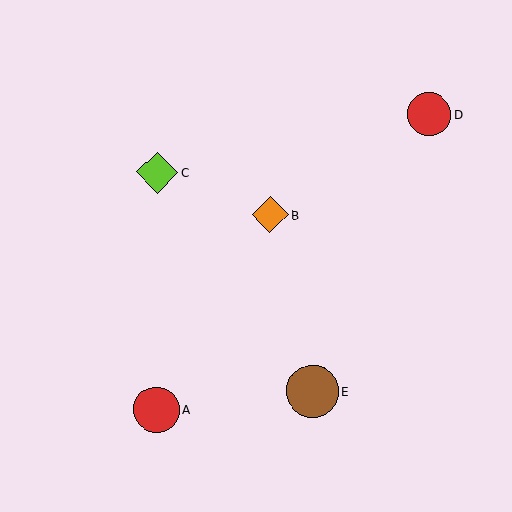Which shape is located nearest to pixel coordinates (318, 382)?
The brown circle (labeled E) at (312, 392) is nearest to that location.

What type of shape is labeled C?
Shape C is a lime diamond.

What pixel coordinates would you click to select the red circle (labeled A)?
Click at (156, 410) to select the red circle A.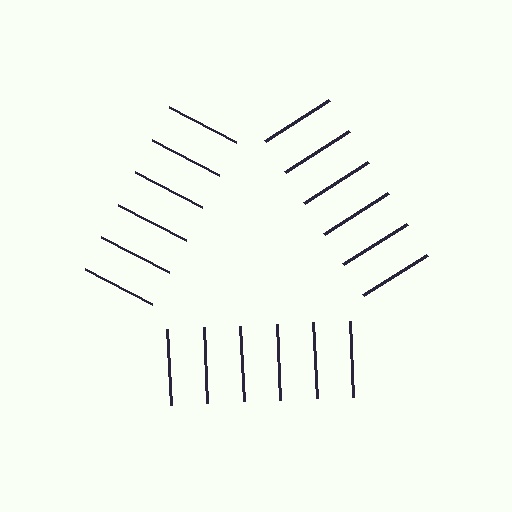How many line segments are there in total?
18 — 6 along each of the 3 edges.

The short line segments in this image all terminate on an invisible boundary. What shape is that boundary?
An illusory triangle — the line segments terminate on its edges but no continuous stroke is drawn.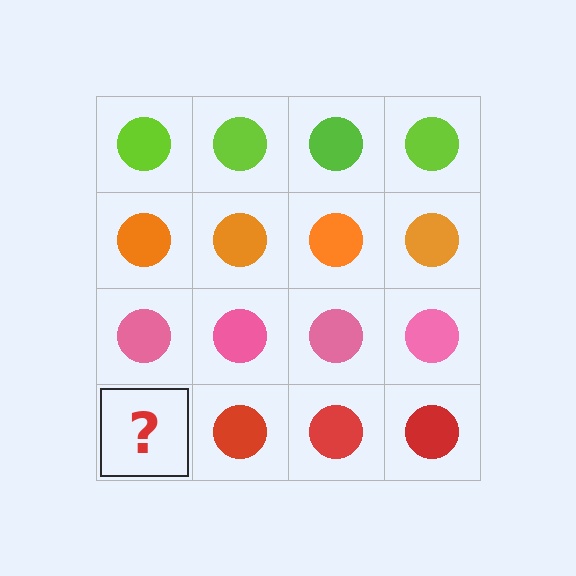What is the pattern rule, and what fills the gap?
The rule is that each row has a consistent color. The gap should be filled with a red circle.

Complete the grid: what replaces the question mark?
The question mark should be replaced with a red circle.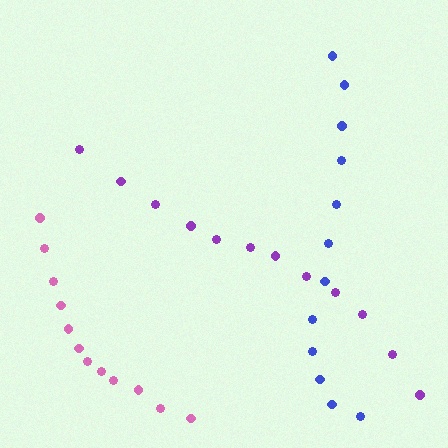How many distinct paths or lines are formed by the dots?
There are 3 distinct paths.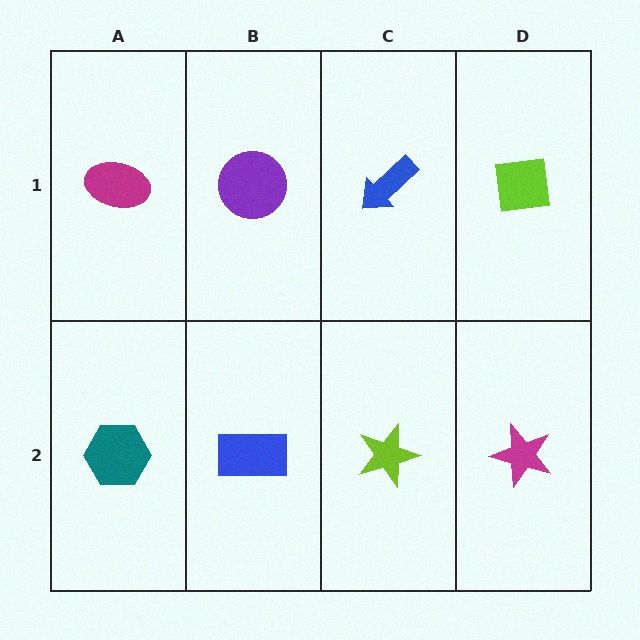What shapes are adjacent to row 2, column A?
A magenta ellipse (row 1, column A), a blue rectangle (row 2, column B).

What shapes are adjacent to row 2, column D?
A lime square (row 1, column D), a lime star (row 2, column C).